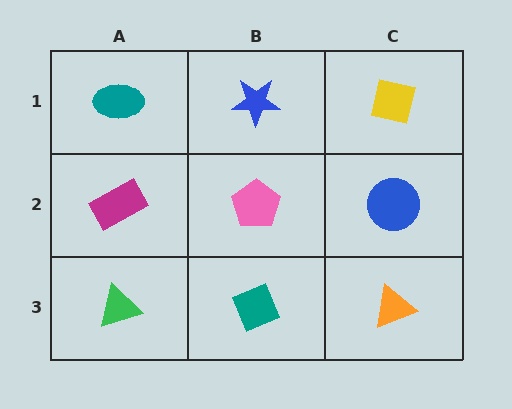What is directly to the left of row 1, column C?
A blue star.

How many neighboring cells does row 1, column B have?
3.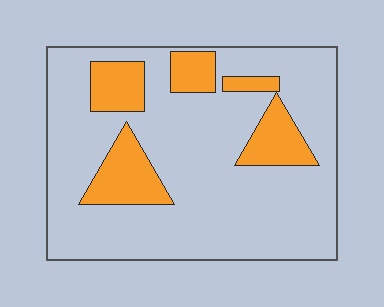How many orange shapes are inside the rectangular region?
5.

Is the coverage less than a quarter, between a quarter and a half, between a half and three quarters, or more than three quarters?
Less than a quarter.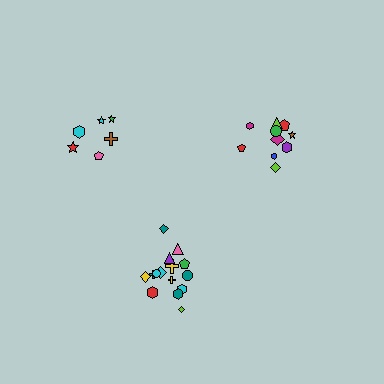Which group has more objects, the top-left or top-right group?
The top-right group.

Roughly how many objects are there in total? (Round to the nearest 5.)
Roughly 30 objects in total.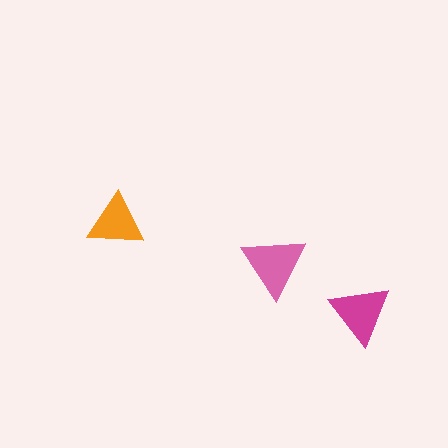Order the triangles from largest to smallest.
the pink one, the magenta one, the orange one.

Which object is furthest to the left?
The orange triangle is leftmost.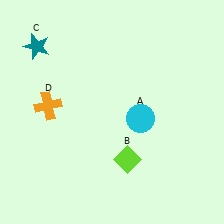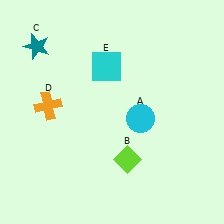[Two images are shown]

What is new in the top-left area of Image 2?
A cyan square (E) was added in the top-left area of Image 2.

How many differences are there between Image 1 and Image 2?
There is 1 difference between the two images.